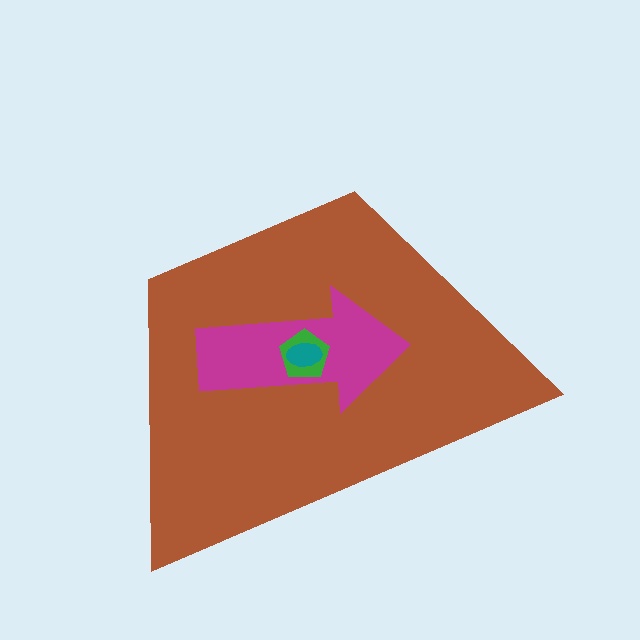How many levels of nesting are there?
4.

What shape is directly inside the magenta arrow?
The green pentagon.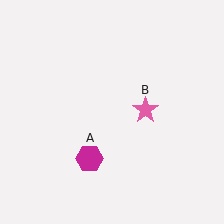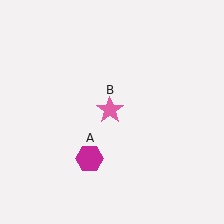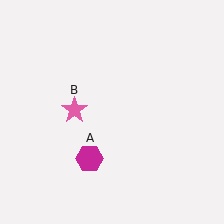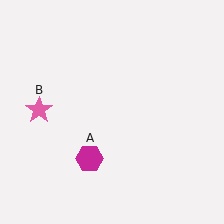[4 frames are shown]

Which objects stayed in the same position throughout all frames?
Magenta hexagon (object A) remained stationary.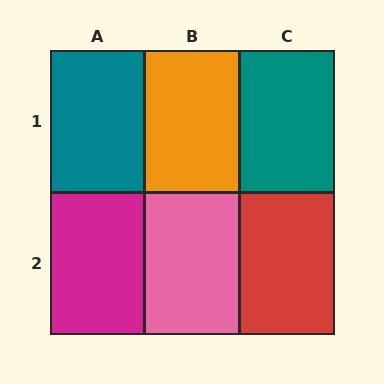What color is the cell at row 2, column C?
Red.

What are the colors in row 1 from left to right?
Teal, orange, teal.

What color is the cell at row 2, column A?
Magenta.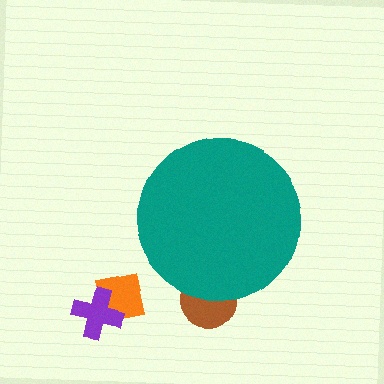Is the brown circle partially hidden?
Yes, the brown circle is partially hidden behind the teal circle.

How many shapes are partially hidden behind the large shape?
1 shape is partially hidden.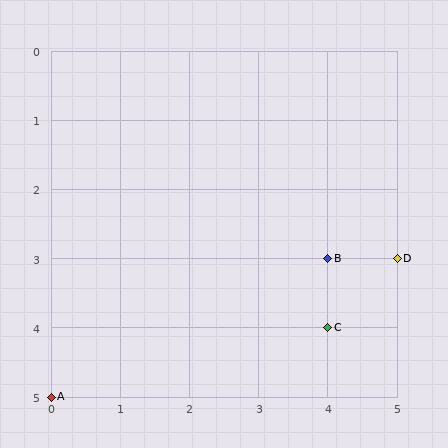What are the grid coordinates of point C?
Point C is at grid coordinates (4, 4).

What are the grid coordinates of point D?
Point D is at grid coordinates (5, 3).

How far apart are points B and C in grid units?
Points B and C are 1 row apart.